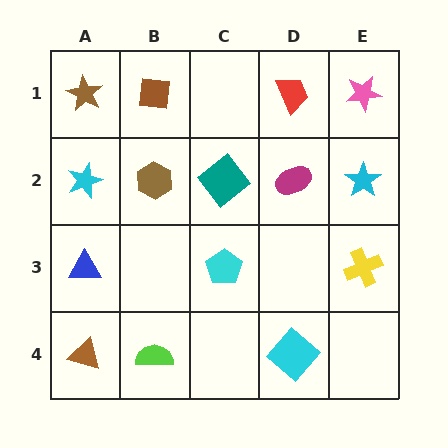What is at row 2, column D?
A magenta ellipse.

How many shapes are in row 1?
4 shapes.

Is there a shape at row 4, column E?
No, that cell is empty.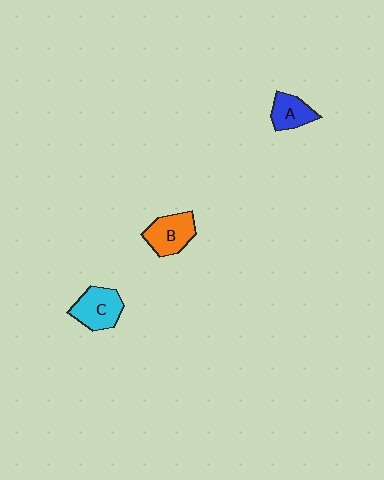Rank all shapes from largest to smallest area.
From largest to smallest: C (cyan), B (orange), A (blue).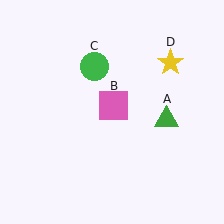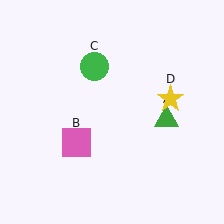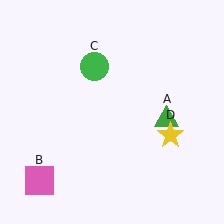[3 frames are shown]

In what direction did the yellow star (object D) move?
The yellow star (object D) moved down.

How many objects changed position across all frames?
2 objects changed position: pink square (object B), yellow star (object D).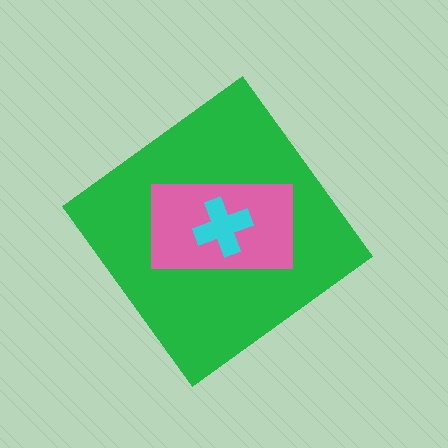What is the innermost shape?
The cyan cross.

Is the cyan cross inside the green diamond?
Yes.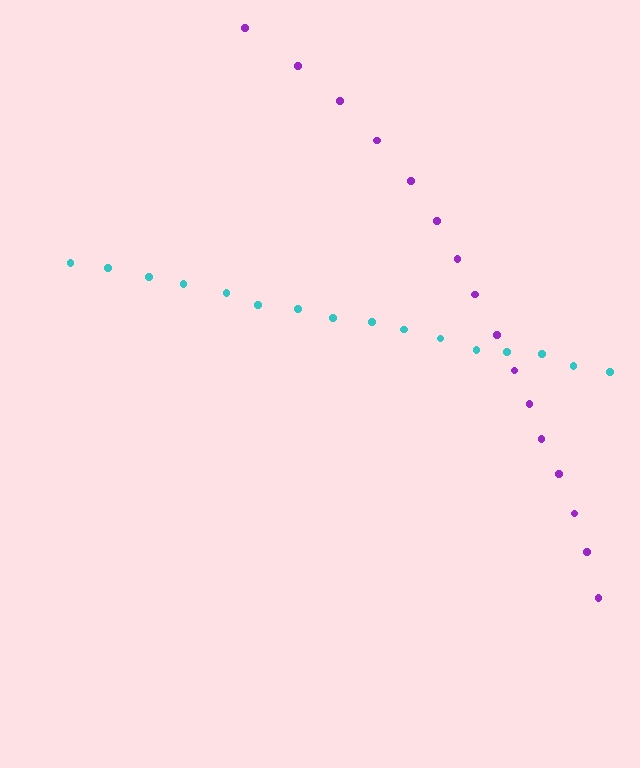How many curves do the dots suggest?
There are 2 distinct paths.